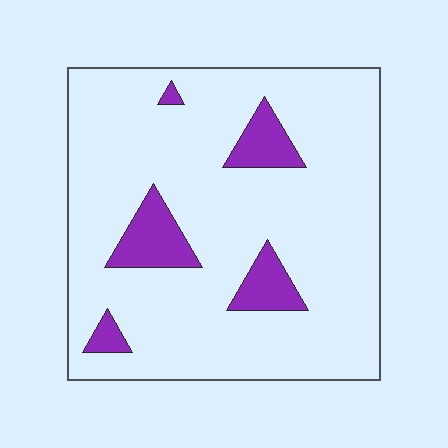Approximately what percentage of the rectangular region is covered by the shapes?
Approximately 10%.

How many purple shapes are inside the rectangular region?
5.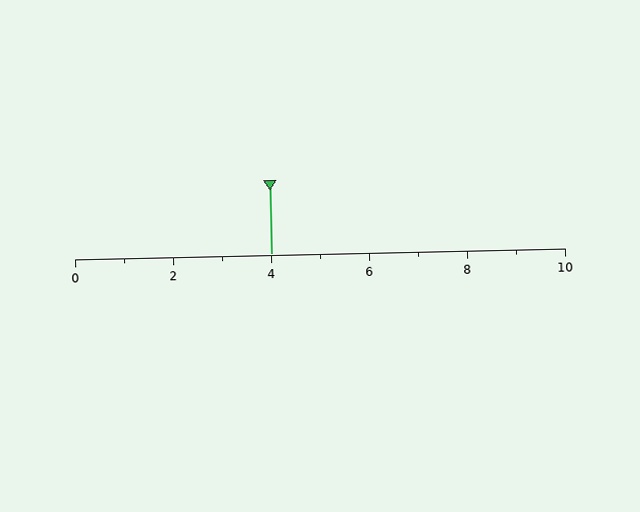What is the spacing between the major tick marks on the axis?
The major ticks are spaced 2 apart.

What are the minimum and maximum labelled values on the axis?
The axis runs from 0 to 10.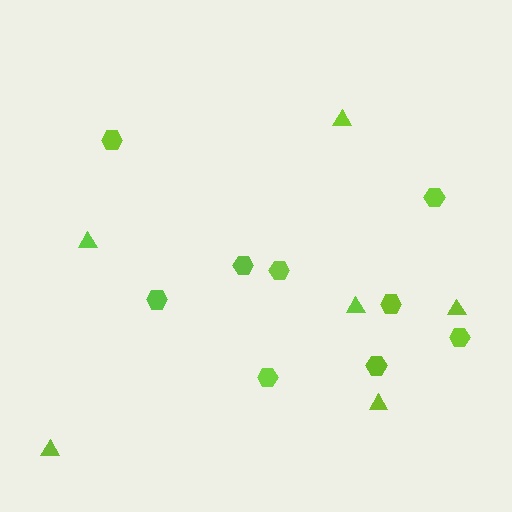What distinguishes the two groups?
There are 2 groups: one group of triangles (6) and one group of hexagons (9).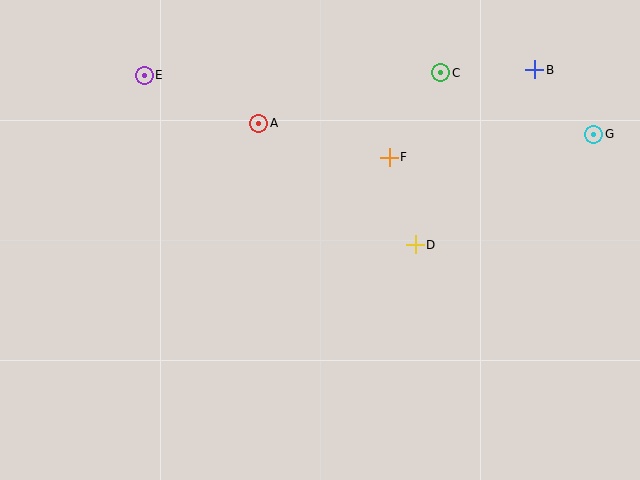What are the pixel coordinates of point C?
Point C is at (441, 73).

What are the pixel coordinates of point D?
Point D is at (415, 245).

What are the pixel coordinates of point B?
Point B is at (535, 70).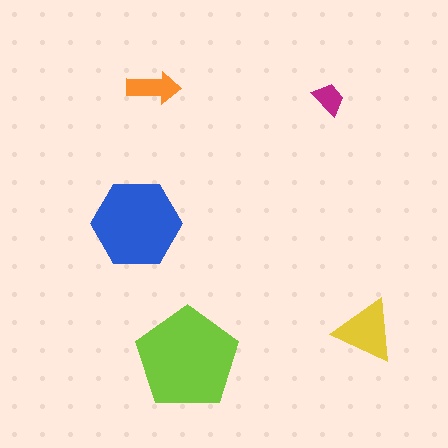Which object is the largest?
The lime pentagon.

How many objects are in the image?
There are 5 objects in the image.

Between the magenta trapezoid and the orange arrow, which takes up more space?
The orange arrow.